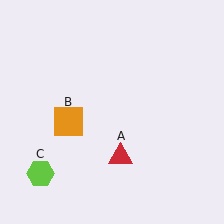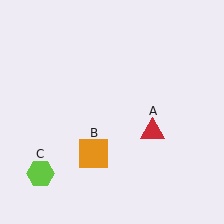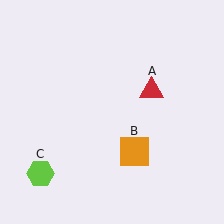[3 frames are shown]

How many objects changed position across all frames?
2 objects changed position: red triangle (object A), orange square (object B).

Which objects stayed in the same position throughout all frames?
Lime hexagon (object C) remained stationary.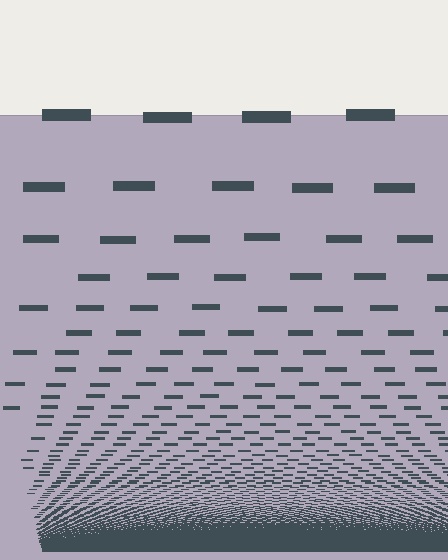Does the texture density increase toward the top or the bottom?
Density increases toward the bottom.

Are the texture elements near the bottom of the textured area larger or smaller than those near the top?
Smaller. The gradient is inverted — elements near the bottom are smaller and denser.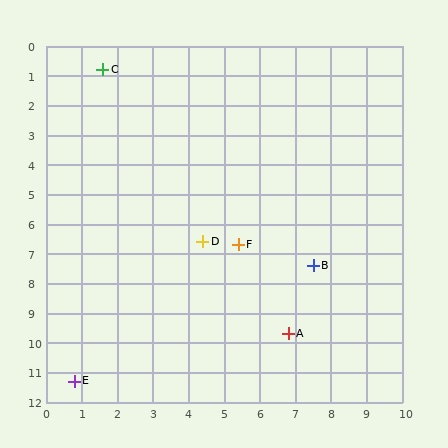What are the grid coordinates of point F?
Point F is at approximately (5.4, 6.7).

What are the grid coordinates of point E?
Point E is at approximately (0.8, 11.3).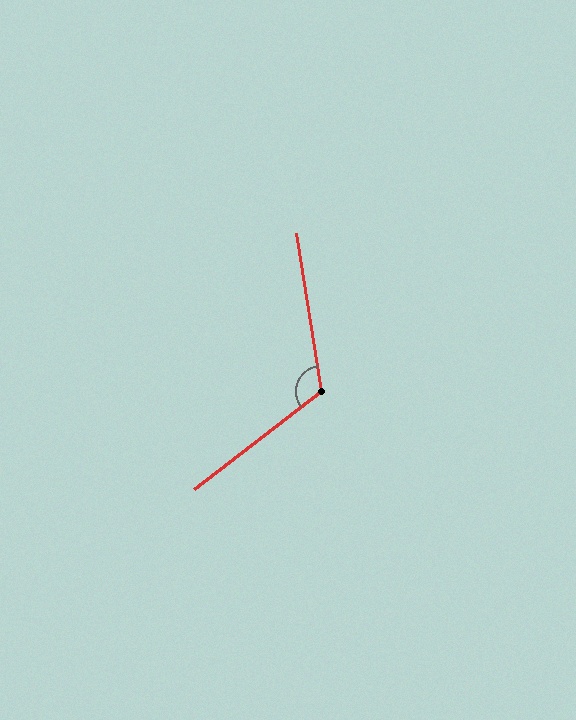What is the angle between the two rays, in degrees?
Approximately 119 degrees.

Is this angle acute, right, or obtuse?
It is obtuse.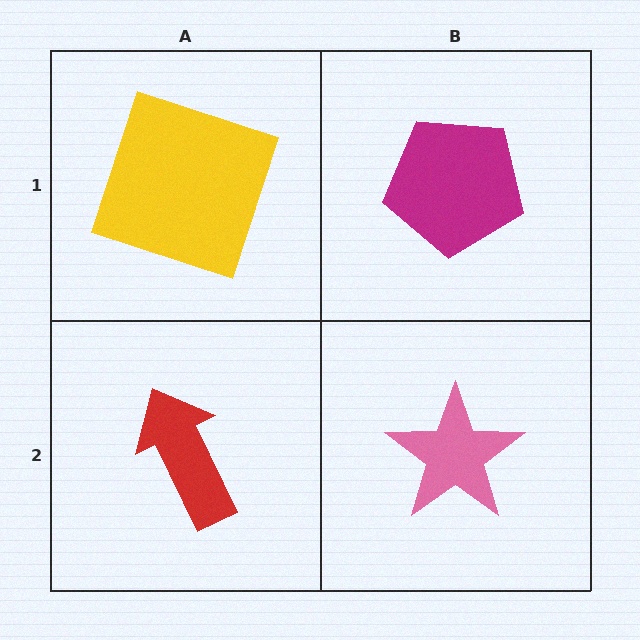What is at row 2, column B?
A pink star.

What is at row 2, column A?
A red arrow.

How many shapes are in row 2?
2 shapes.